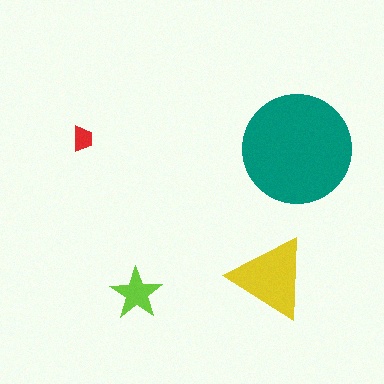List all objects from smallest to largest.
The red trapezoid, the lime star, the yellow triangle, the teal circle.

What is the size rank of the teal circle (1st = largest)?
1st.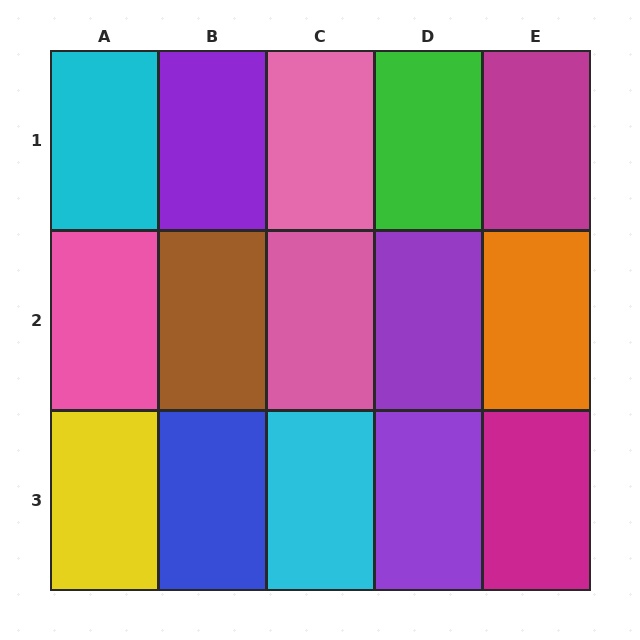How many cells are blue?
1 cell is blue.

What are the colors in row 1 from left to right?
Cyan, purple, pink, green, magenta.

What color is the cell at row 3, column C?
Cyan.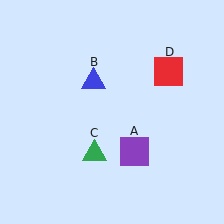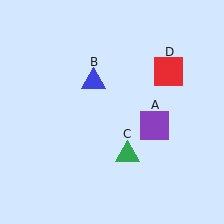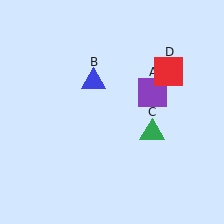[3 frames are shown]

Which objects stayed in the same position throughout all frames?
Blue triangle (object B) and red square (object D) remained stationary.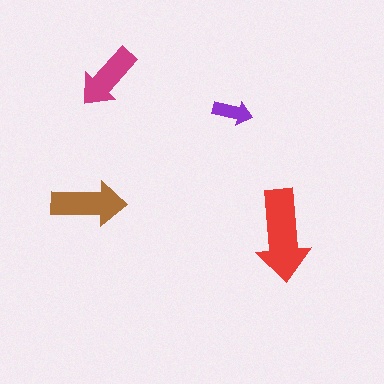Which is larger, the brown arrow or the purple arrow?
The brown one.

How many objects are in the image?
There are 4 objects in the image.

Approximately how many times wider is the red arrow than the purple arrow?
About 2.5 times wider.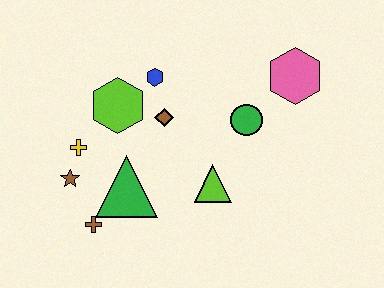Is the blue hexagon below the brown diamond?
No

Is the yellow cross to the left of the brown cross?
Yes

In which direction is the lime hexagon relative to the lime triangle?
The lime hexagon is to the left of the lime triangle.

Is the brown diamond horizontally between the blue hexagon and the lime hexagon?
No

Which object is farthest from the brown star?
The pink hexagon is farthest from the brown star.